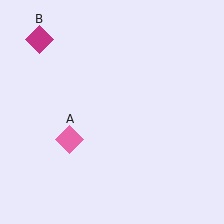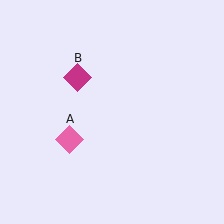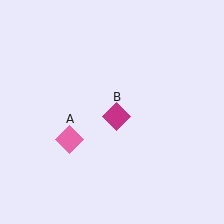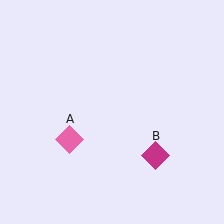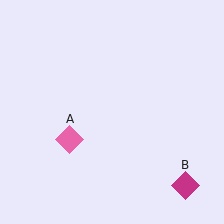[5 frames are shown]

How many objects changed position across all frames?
1 object changed position: magenta diamond (object B).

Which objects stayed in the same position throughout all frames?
Pink diamond (object A) remained stationary.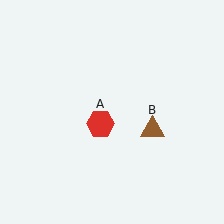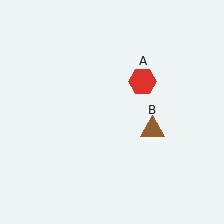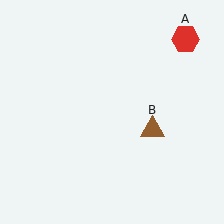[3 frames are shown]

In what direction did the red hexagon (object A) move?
The red hexagon (object A) moved up and to the right.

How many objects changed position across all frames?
1 object changed position: red hexagon (object A).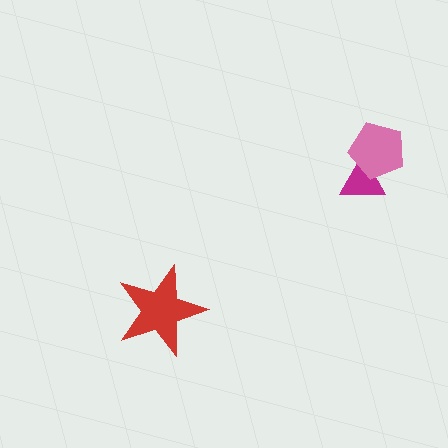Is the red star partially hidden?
No, no other shape covers it.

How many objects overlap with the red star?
0 objects overlap with the red star.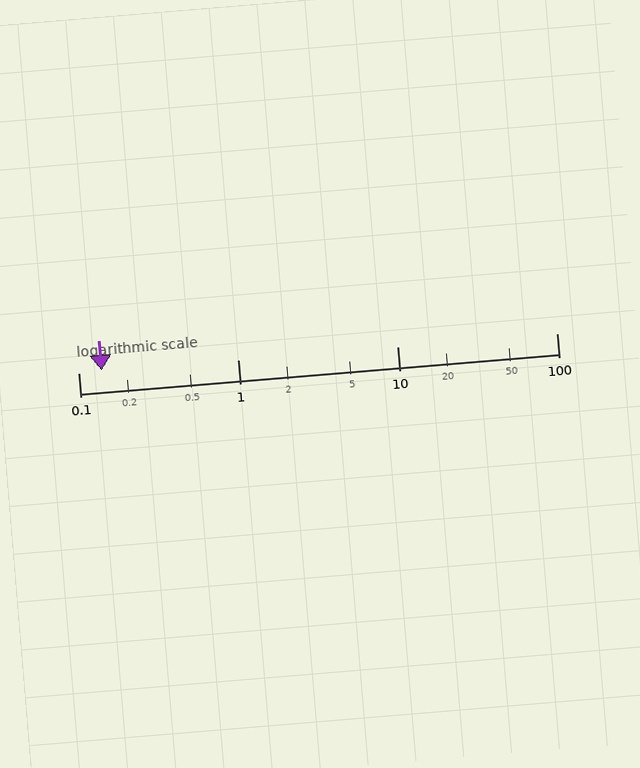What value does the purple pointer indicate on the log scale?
The pointer indicates approximately 0.14.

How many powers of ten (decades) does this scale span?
The scale spans 3 decades, from 0.1 to 100.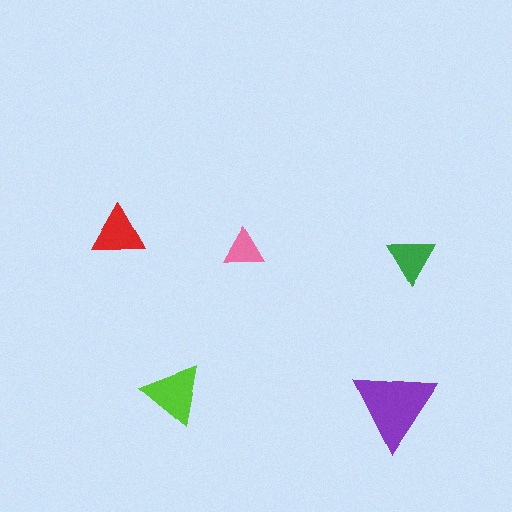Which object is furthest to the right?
The green triangle is rightmost.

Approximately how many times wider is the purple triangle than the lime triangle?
About 1.5 times wider.